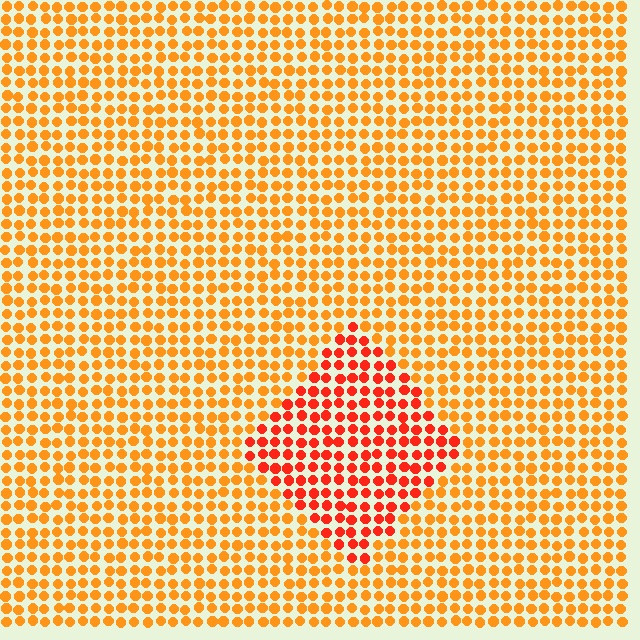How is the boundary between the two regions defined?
The boundary is defined purely by a slight shift in hue (about 29 degrees). Spacing, size, and orientation are identical on both sides.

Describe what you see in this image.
The image is filled with small orange elements in a uniform arrangement. A diamond-shaped region is visible where the elements are tinted to a slightly different hue, forming a subtle color boundary.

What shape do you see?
I see a diamond.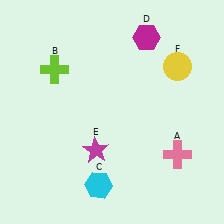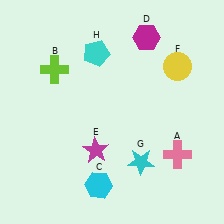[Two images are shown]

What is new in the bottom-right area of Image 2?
A cyan star (G) was added in the bottom-right area of Image 2.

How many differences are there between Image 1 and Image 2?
There are 2 differences between the two images.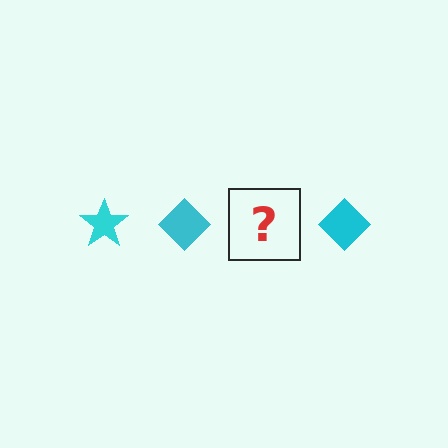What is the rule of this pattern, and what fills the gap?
The rule is that the pattern cycles through star, diamond shapes in cyan. The gap should be filled with a cyan star.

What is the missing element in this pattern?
The missing element is a cyan star.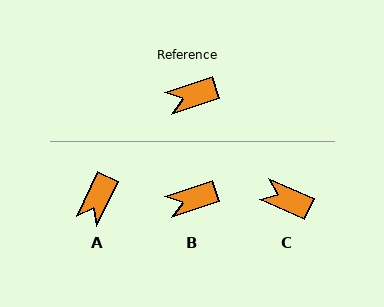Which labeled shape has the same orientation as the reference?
B.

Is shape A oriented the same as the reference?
No, it is off by about 46 degrees.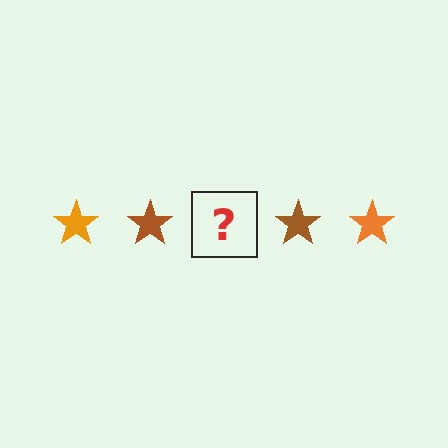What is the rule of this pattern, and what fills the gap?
The rule is that the pattern cycles through orange, brown stars. The gap should be filled with an orange star.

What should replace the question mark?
The question mark should be replaced with an orange star.